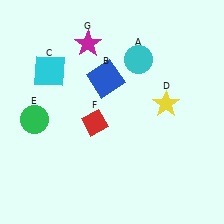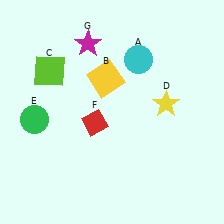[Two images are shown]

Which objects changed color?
B changed from blue to yellow. C changed from cyan to lime.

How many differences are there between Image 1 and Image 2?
There are 2 differences between the two images.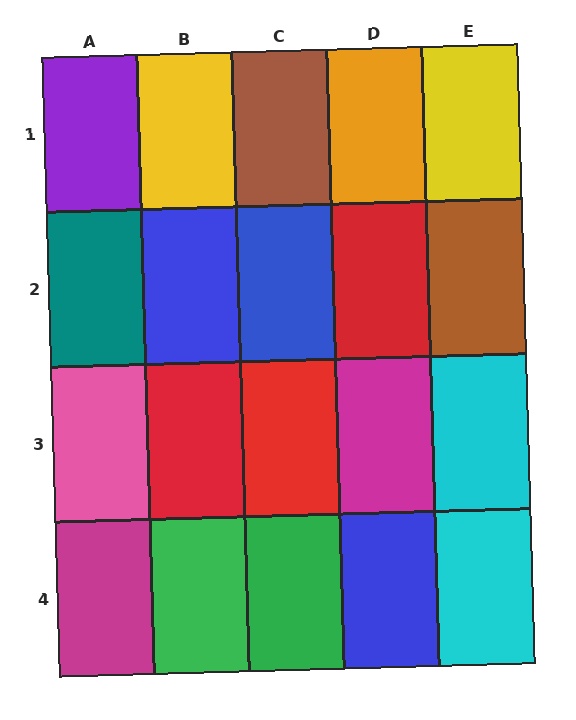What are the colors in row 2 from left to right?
Teal, blue, blue, red, brown.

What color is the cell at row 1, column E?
Yellow.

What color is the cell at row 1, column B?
Yellow.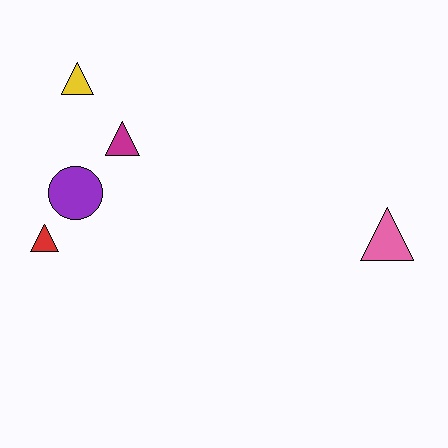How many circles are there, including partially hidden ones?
There is 1 circle.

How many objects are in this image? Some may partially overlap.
There are 5 objects.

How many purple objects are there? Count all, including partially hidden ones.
There is 1 purple object.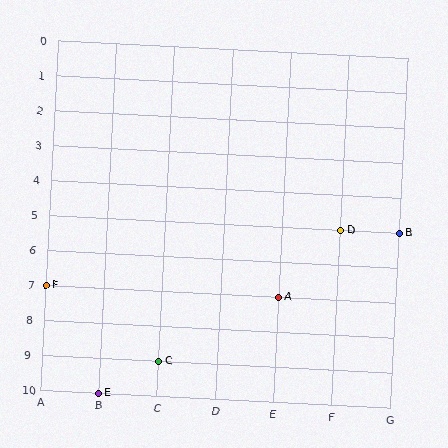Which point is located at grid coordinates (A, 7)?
Point F is at (A, 7).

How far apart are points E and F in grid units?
Points E and F are 1 column and 3 rows apart (about 3.2 grid units diagonally).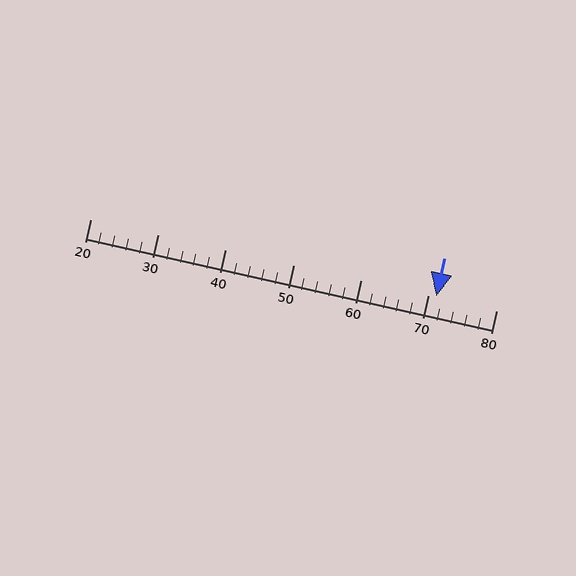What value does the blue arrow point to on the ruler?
The blue arrow points to approximately 71.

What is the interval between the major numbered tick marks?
The major tick marks are spaced 10 units apart.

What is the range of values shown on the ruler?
The ruler shows values from 20 to 80.